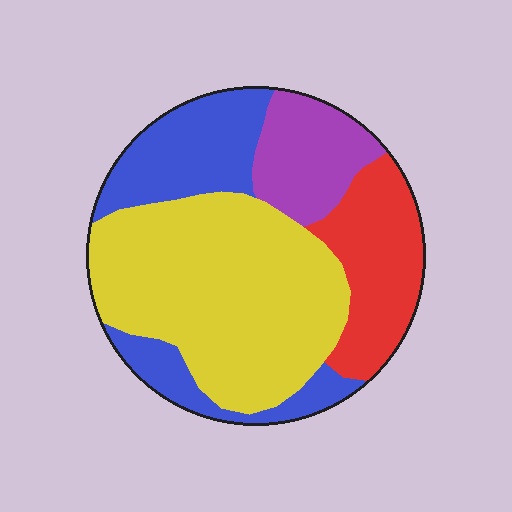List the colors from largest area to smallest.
From largest to smallest: yellow, blue, red, purple.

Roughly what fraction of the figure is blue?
Blue covers 24% of the figure.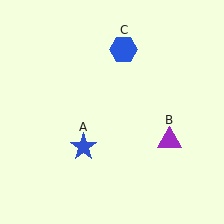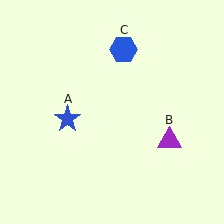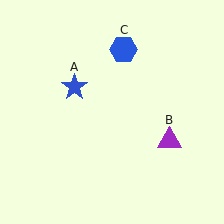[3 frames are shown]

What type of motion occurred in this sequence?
The blue star (object A) rotated clockwise around the center of the scene.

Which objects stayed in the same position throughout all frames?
Purple triangle (object B) and blue hexagon (object C) remained stationary.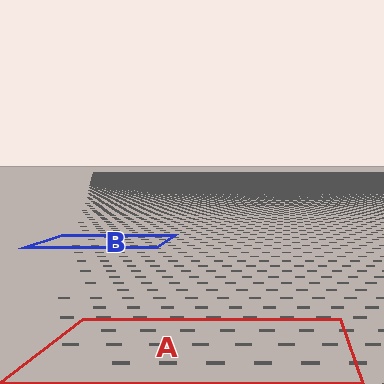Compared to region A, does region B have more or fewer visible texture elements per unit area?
Region B has more texture elements per unit area — they are packed more densely because it is farther away.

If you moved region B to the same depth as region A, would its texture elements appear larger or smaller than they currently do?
They would appear larger. At a closer depth, the same texture elements are projected at a bigger on-screen size.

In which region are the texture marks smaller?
The texture marks are smaller in region B, because it is farther away.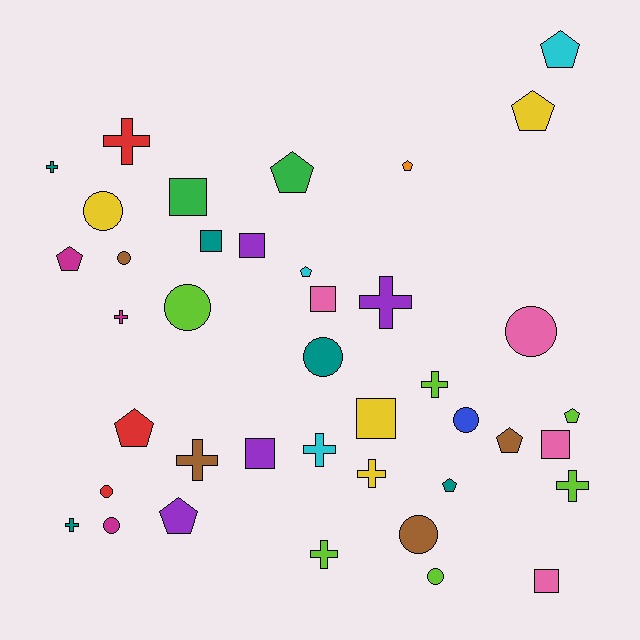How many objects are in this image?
There are 40 objects.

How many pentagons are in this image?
There are 11 pentagons.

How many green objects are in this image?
There are 2 green objects.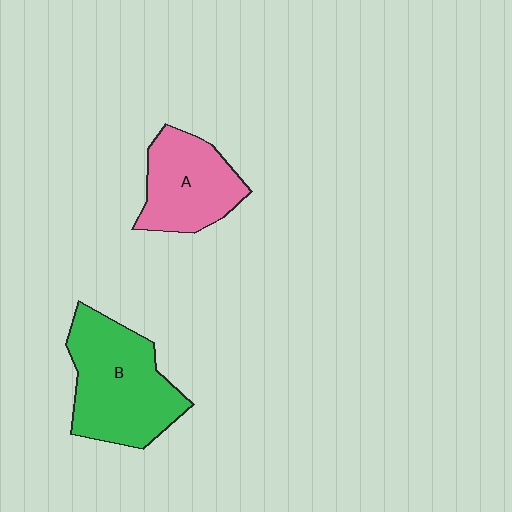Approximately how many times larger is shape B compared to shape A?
Approximately 1.4 times.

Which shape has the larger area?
Shape B (green).